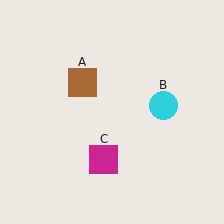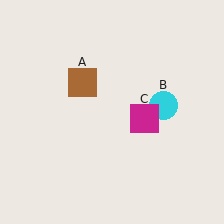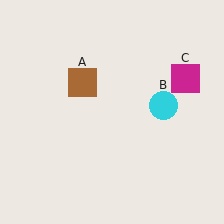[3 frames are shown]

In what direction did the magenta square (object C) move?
The magenta square (object C) moved up and to the right.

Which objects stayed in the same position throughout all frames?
Brown square (object A) and cyan circle (object B) remained stationary.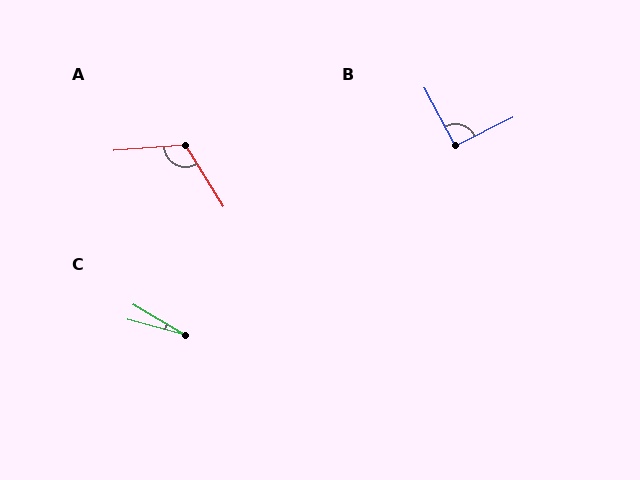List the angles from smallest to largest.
C (15°), B (91°), A (117°).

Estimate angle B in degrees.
Approximately 91 degrees.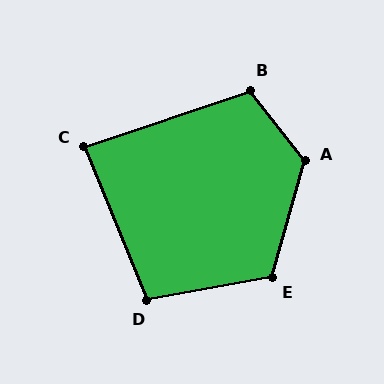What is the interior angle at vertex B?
Approximately 109 degrees (obtuse).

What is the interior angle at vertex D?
Approximately 102 degrees (obtuse).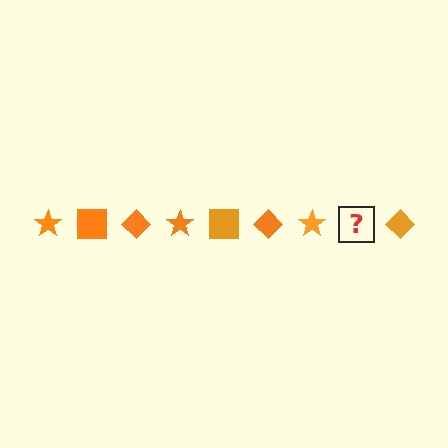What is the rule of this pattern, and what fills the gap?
The rule is that the pattern cycles through star, square, diamond shapes in orange. The gap should be filled with an orange square.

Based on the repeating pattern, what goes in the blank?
The blank should be an orange square.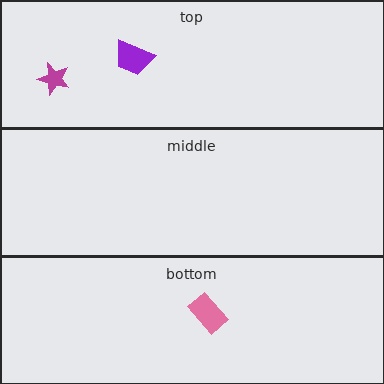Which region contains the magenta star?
The top region.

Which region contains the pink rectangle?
The bottom region.